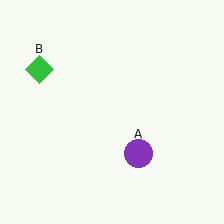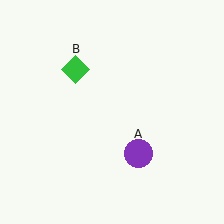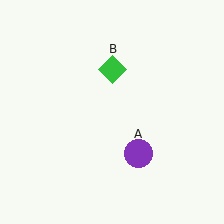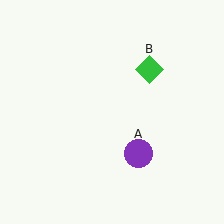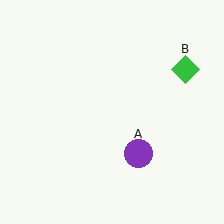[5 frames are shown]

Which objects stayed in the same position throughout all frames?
Purple circle (object A) remained stationary.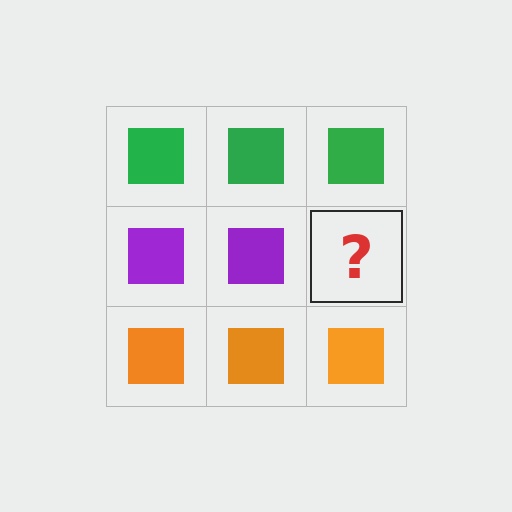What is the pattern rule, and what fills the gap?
The rule is that each row has a consistent color. The gap should be filled with a purple square.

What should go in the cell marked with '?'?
The missing cell should contain a purple square.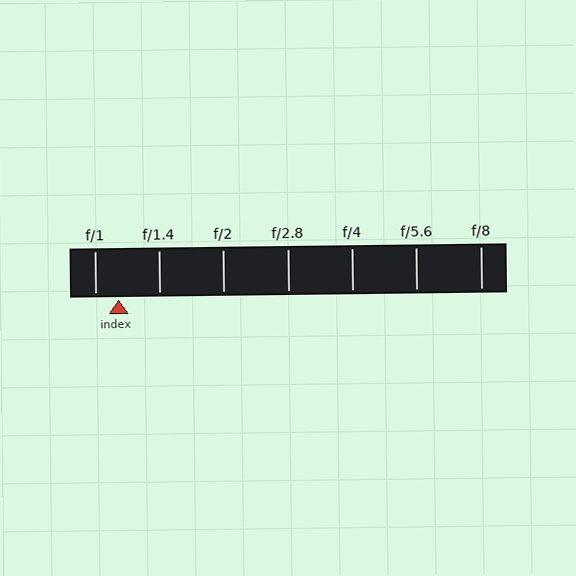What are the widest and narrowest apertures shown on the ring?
The widest aperture shown is f/1 and the narrowest is f/8.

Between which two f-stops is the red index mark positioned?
The index mark is between f/1 and f/1.4.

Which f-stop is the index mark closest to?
The index mark is closest to f/1.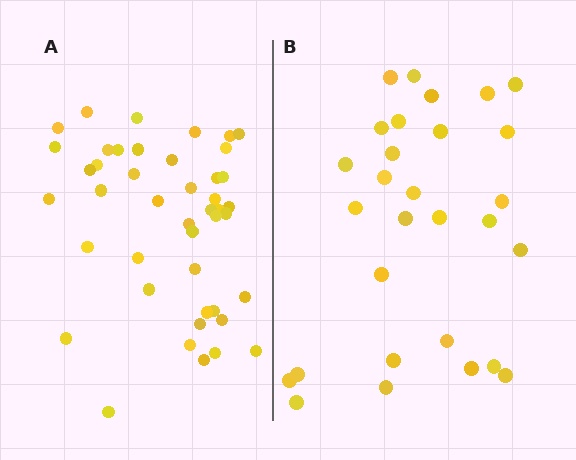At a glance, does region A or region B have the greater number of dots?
Region A (the left region) has more dots.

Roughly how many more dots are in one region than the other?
Region A has approximately 15 more dots than region B.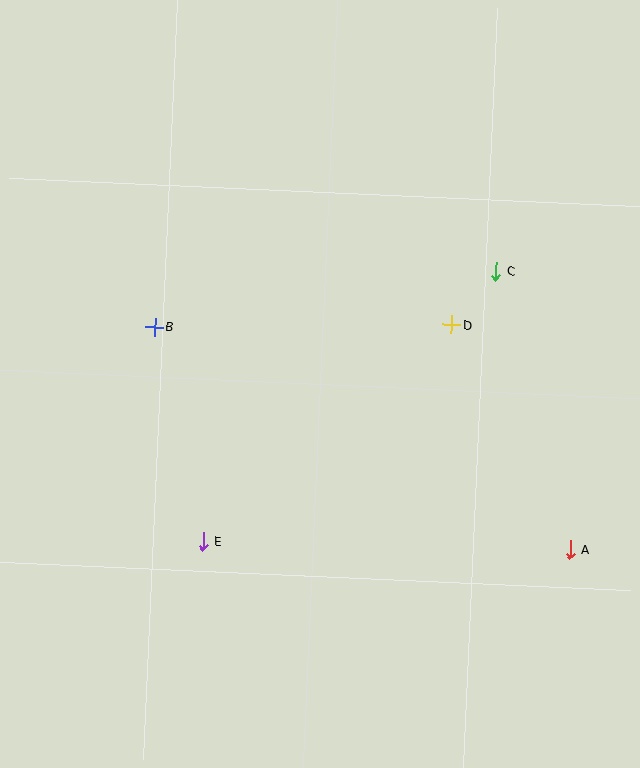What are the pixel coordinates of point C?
Point C is at (496, 271).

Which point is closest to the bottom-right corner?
Point A is closest to the bottom-right corner.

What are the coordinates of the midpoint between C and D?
The midpoint between C and D is at (474, 298).